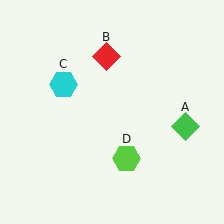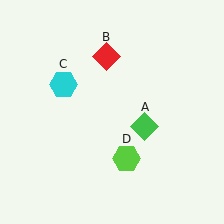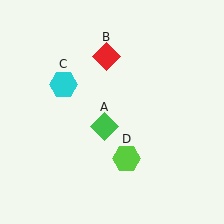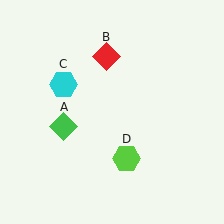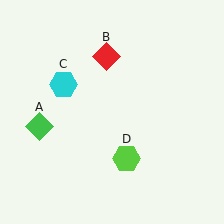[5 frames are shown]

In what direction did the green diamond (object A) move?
The green diamond (object A) moved left.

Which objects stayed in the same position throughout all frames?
Red diamond (object B) and cyan hexagon (object C) and lime hexagon (object D) remained stationary.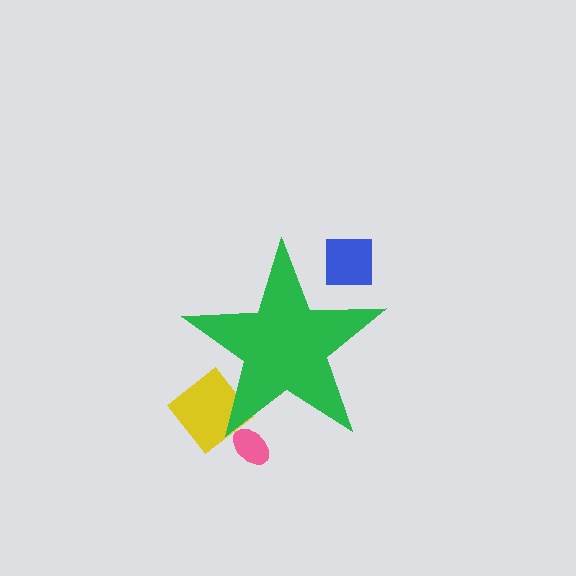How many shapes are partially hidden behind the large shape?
3 shapes are partially hidden.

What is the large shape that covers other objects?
A green star.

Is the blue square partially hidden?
Yes, the blue square is partially hidden behind the green star.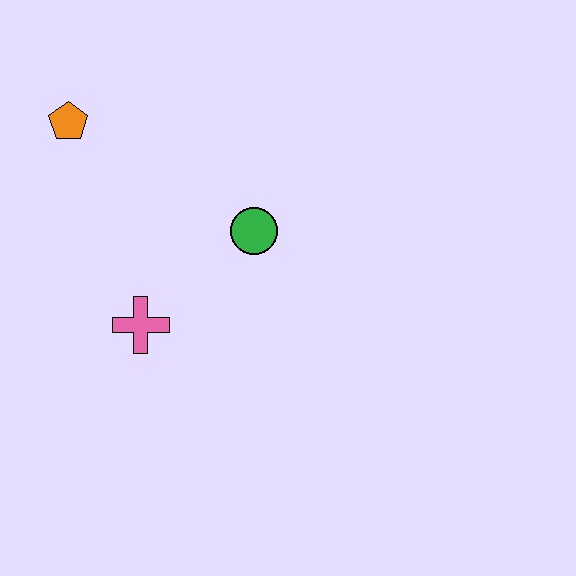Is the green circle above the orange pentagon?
No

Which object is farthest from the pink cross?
The orange pentagon is farthest from the pink cross.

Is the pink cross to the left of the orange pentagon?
No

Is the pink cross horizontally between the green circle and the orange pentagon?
Yes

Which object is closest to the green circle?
The pink cross is closest to the green circle.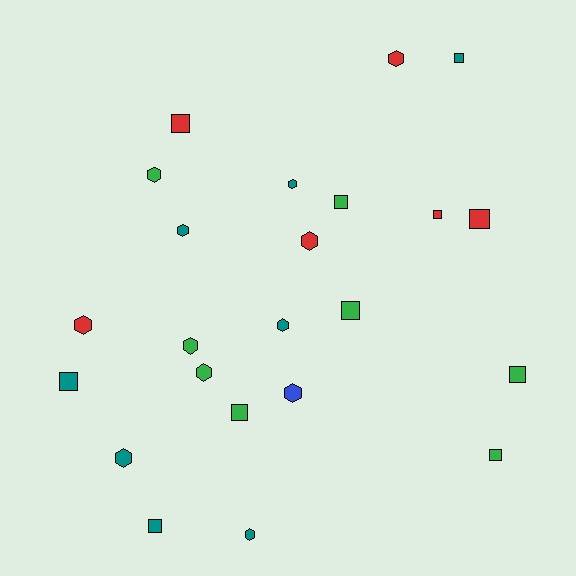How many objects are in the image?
There are 23 objects.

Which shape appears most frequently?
Hexagon, with 12 objects.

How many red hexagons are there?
There are 3 red hexagons.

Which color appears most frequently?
Teal, with 8 objects.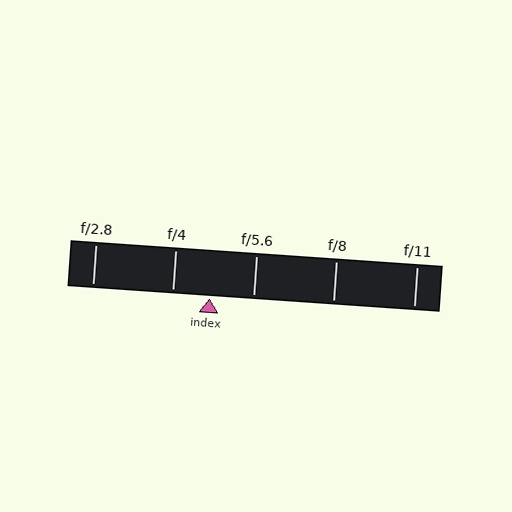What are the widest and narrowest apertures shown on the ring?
The widest aperture shown is f/2.8 and the narrowest is f/11.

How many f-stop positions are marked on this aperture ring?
There are 5 f-stop positions marked.